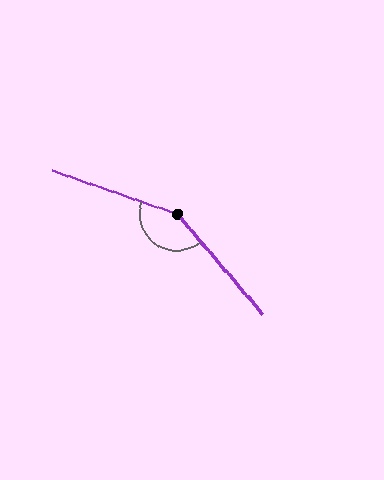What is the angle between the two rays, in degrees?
Approximately 149 degrees.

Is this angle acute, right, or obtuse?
It is obtuse.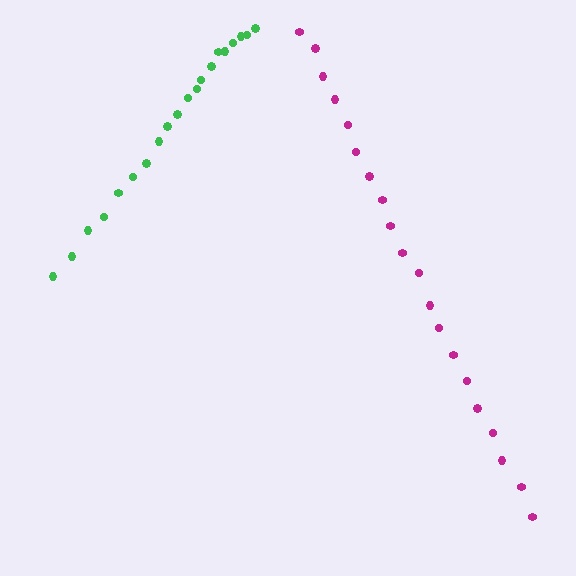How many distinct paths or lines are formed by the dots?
There are 2 distinct paths.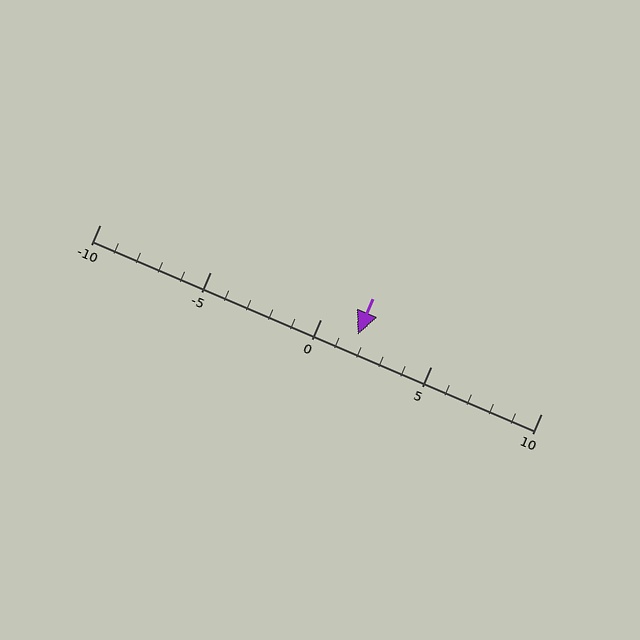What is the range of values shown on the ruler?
The ruler shows values from -10 to 10.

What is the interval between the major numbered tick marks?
The major tick marks are spaced 5 units apart.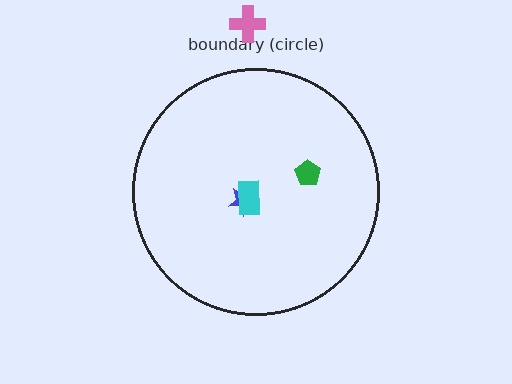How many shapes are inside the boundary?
3 inside, 1 outside.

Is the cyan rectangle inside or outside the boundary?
Inside.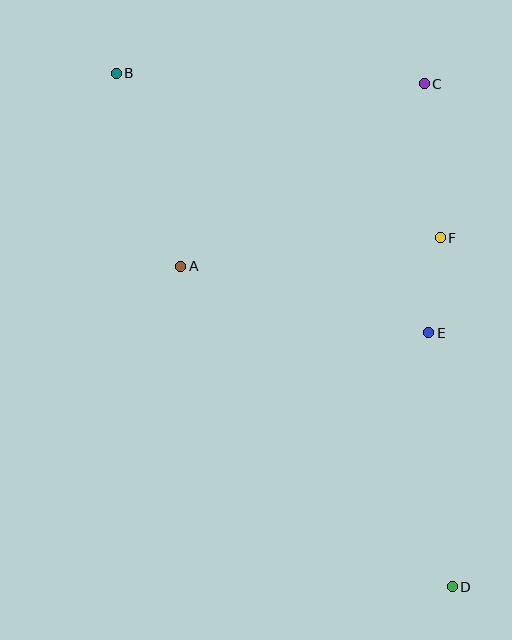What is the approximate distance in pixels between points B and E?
The distance between B and E is approximately 406 pixels.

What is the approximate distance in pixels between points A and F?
The distance between A and F is approximately 261 pixels.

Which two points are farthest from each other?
Points B and D are farthest from each other.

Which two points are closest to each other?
Points E and F are closest to each other.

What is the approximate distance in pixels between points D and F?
The distance between D and F is approximately 349 pixels.